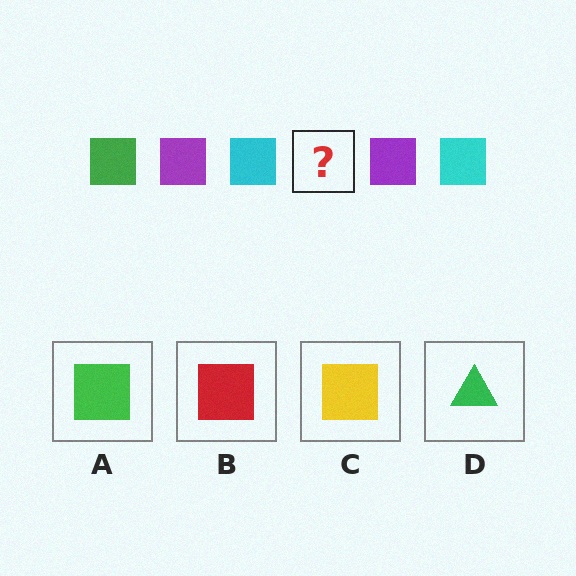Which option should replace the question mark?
Option A.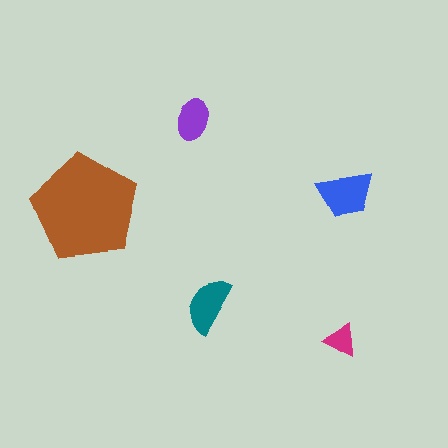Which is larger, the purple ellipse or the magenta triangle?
The purple ellipse.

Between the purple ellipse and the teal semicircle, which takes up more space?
The teal semicircle.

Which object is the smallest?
The magenta triangle.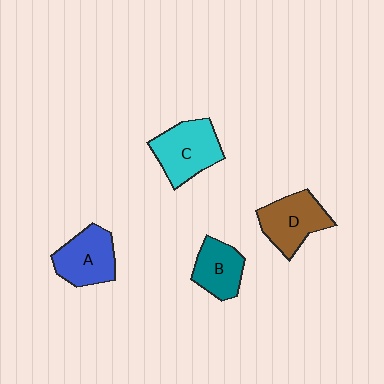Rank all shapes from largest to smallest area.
From largest to smallest: C (cyan), D (brown), A (blue), B (teal).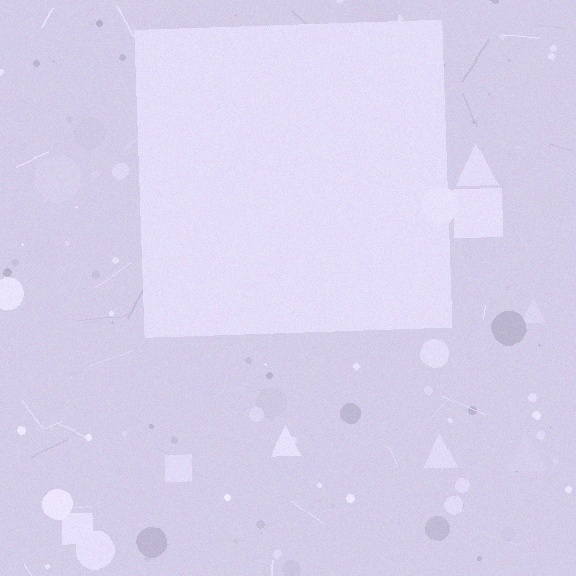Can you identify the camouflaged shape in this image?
The camouflaged shape is a square.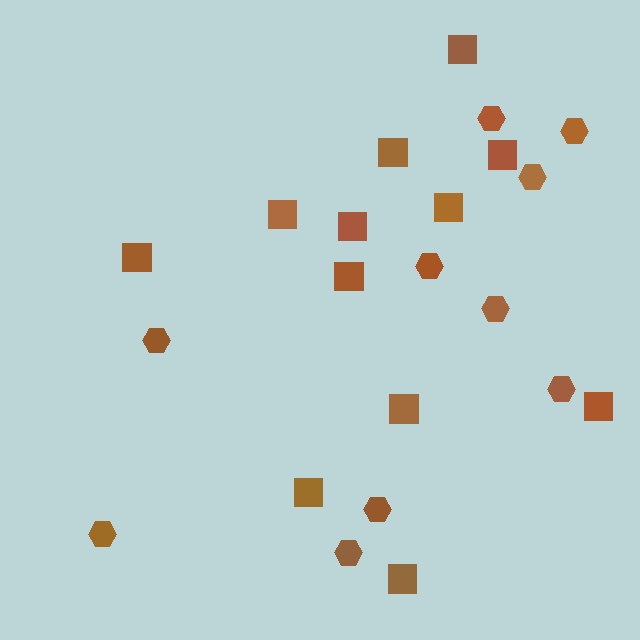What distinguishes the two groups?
There are 2 groups: one group of squares (12) and one group of hexagons (10).